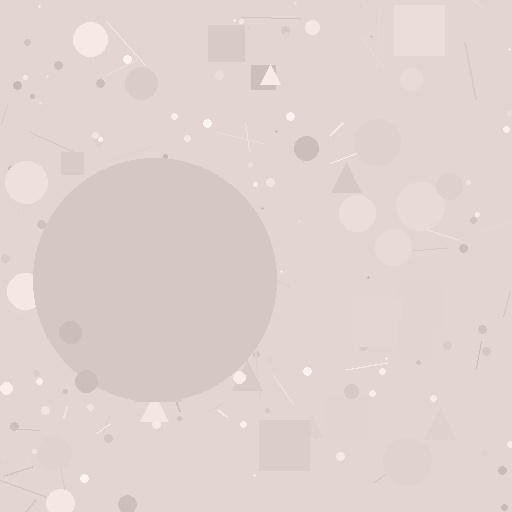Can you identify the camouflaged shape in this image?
The camouflaged shape is a circle.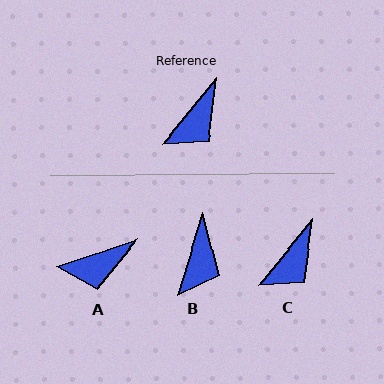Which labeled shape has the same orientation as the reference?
C.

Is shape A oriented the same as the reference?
No, it is off by about 32 degrees.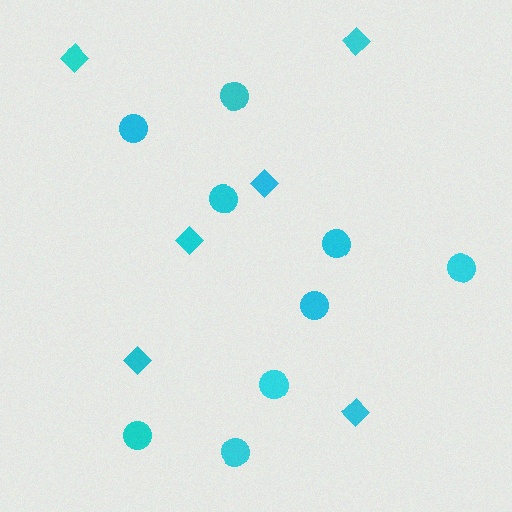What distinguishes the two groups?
There are 2 groups: one group of circles (9) and one group of diamonds (6).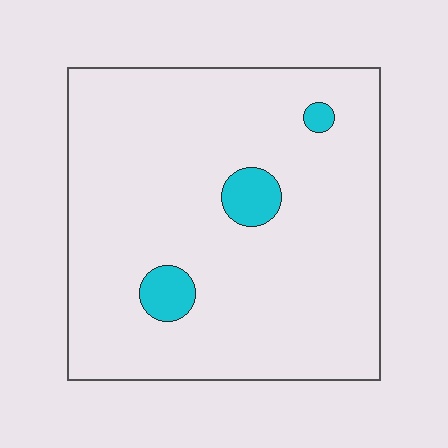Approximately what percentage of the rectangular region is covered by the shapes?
Approximately 5%.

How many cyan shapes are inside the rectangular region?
3.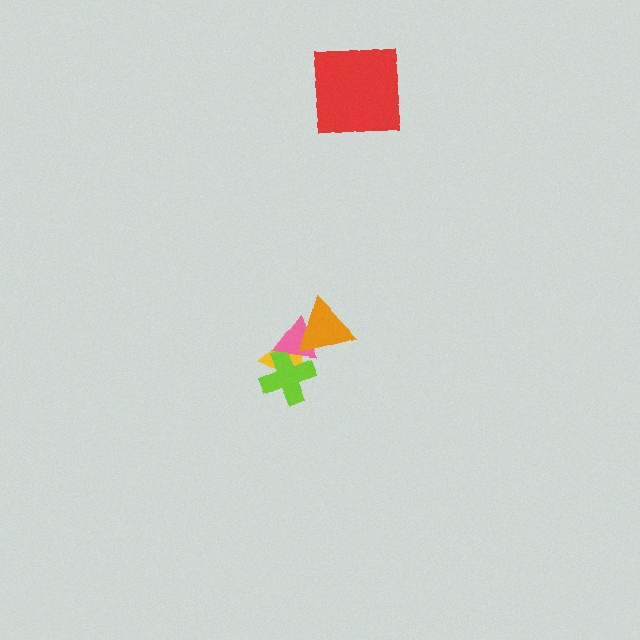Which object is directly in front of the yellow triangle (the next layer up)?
The lime cross is directly in front of the yellow triangle.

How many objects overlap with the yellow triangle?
3 objects overlap with the yellow triangle.